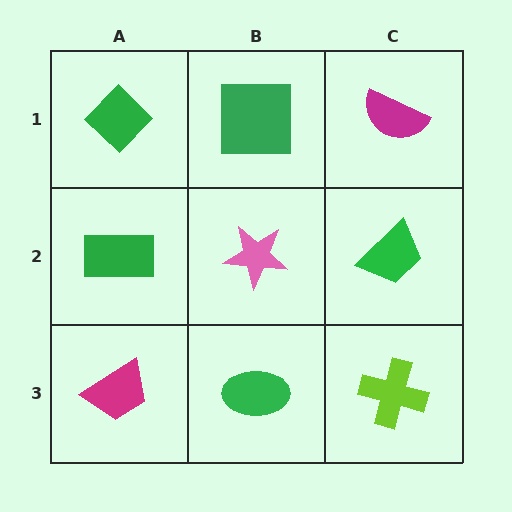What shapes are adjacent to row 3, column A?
A green rectangle (row 2, column A), a green ellipse (row 3, column B).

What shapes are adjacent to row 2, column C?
A magenta semicircle (row 1, column C), a lime cross (row 3, column C), a pink star (row 2, column B).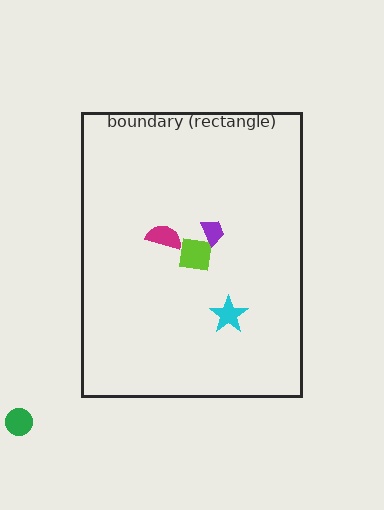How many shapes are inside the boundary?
4 inside, 1 outside.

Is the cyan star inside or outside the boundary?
Inside.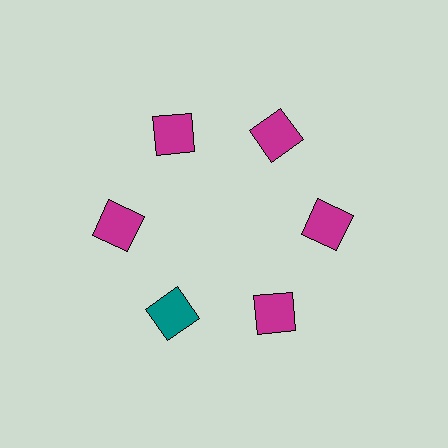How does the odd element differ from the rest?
It has a different color: teal instead of magenta.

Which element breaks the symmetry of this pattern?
The teal square at roughly the 7 o'clock position breaks the symmetry. All other shapes are magenta squares.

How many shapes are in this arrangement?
There are 6 shapes arranged in a ring pattern.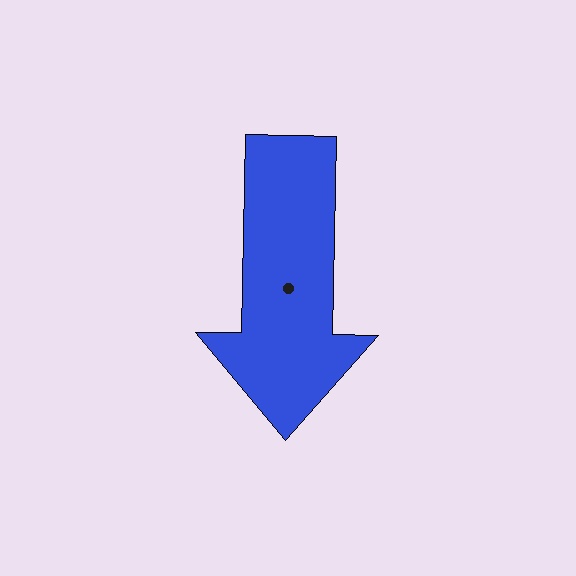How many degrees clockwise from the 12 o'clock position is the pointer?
Approximately 181 degrees.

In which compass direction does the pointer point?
South.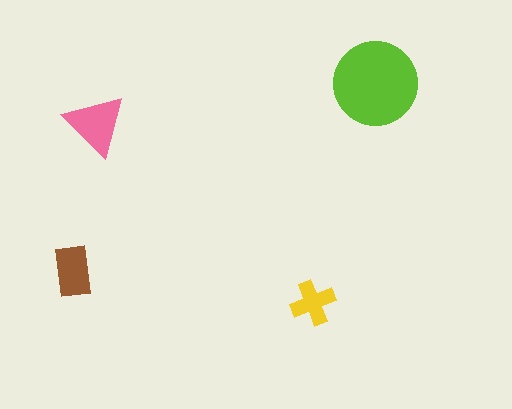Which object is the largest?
The lime circle.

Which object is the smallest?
The yellow cross.